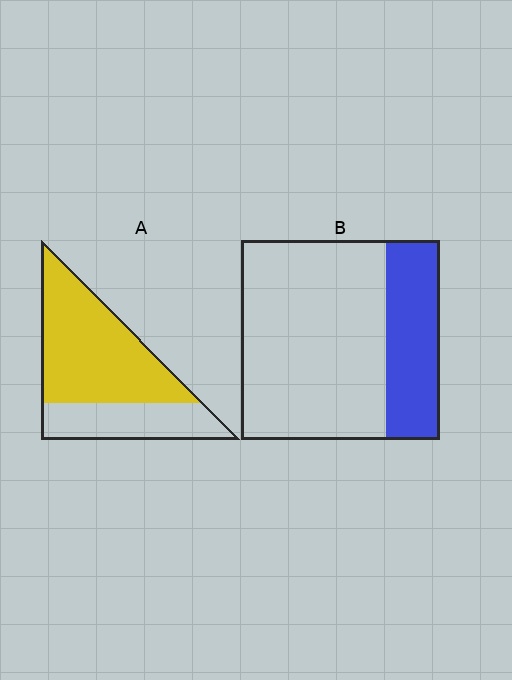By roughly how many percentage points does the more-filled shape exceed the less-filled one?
By roughly 40 percentage points (A over B).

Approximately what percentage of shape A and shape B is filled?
A is approximately 65% and B is approximately 25%.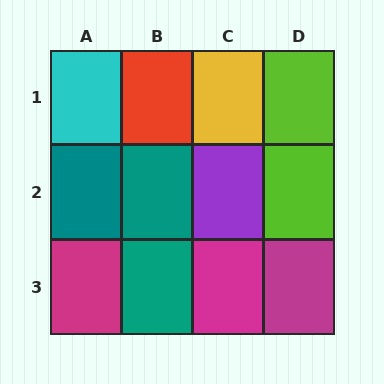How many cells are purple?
1 cell is purple.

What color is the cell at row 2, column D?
Lime.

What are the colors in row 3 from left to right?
Magenta, teal, magenta, magenta.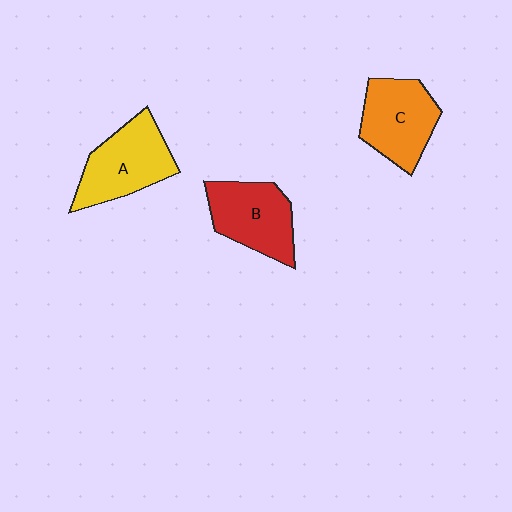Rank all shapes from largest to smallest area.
From largest to smallest: A (yellow), C (orange), B (red).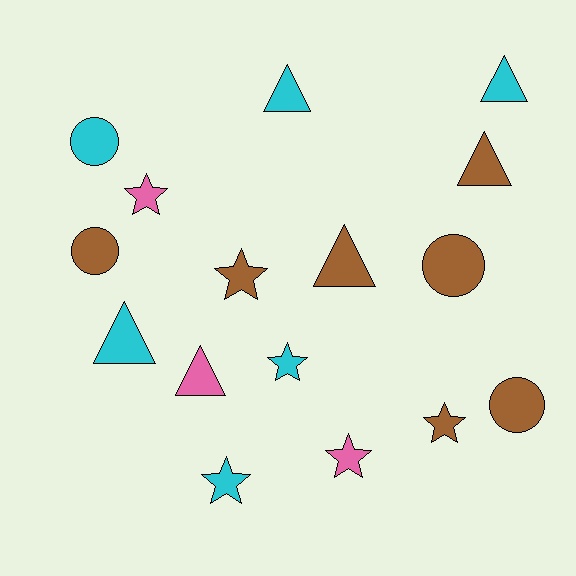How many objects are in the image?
There are 16 objects.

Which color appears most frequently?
Brown, with 7 objects.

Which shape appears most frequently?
Triangle, with 6 objects.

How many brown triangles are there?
There are 2 brown triangles.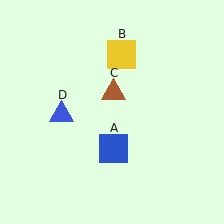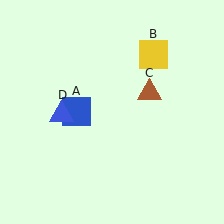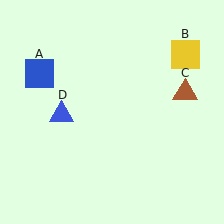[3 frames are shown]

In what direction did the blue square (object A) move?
The blue square (object A) moved up and to the left.